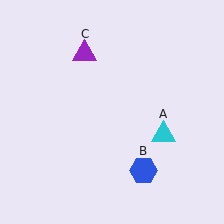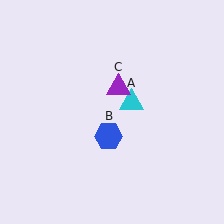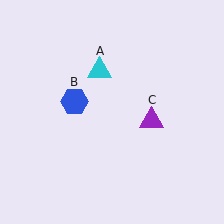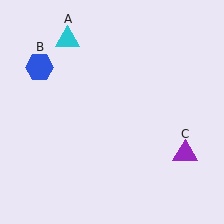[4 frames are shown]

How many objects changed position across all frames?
3 objects changed position: cyan triangle (object A), blue hexagon (object B), purple triangle (object C).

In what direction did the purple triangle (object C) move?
The purple triangle (object C) moved down and to the right.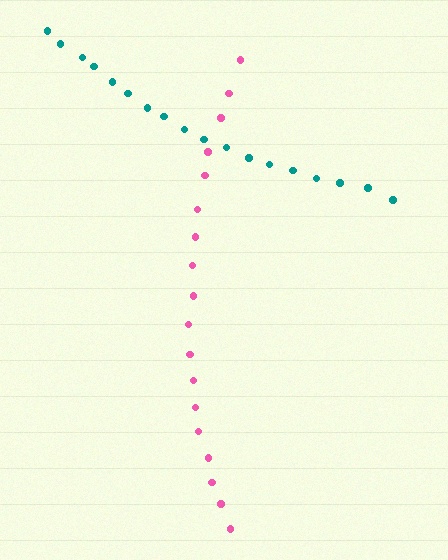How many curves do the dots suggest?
There are 2 distinct paths.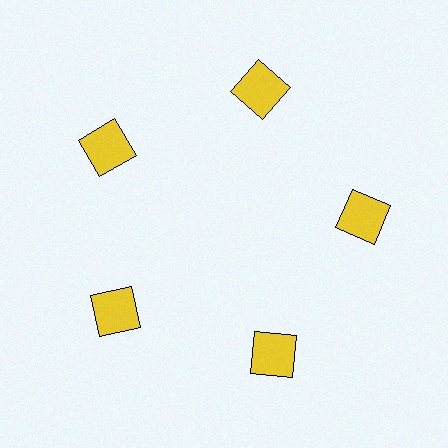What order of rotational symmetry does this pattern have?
This pattern has 5-fold rotational symmetry.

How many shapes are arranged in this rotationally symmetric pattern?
There are 5 shapes, arranged in 5 groups of 1.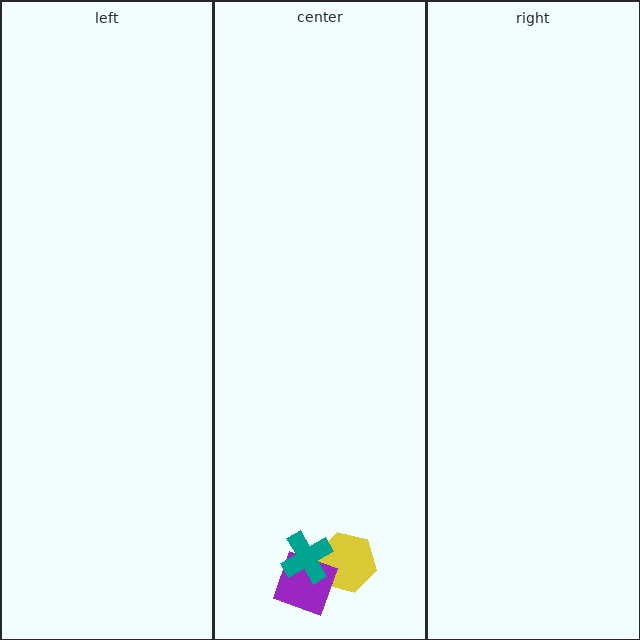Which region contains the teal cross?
The center region.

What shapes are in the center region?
The yellow hexagon, the purple diamond, the teal cross.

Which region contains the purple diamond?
The center region.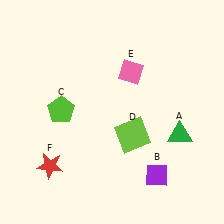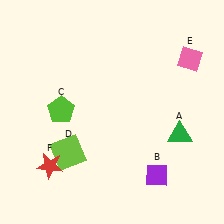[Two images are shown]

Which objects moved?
The objects that moved are: the lime square (D), the pink diamond (E).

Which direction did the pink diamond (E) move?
The pink diamond (E) moved right.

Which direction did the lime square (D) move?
The lime square (D) moved left.